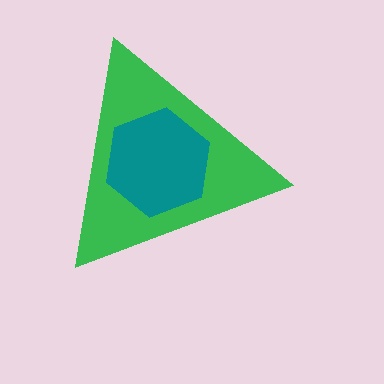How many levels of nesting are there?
2.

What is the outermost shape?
The green triangle.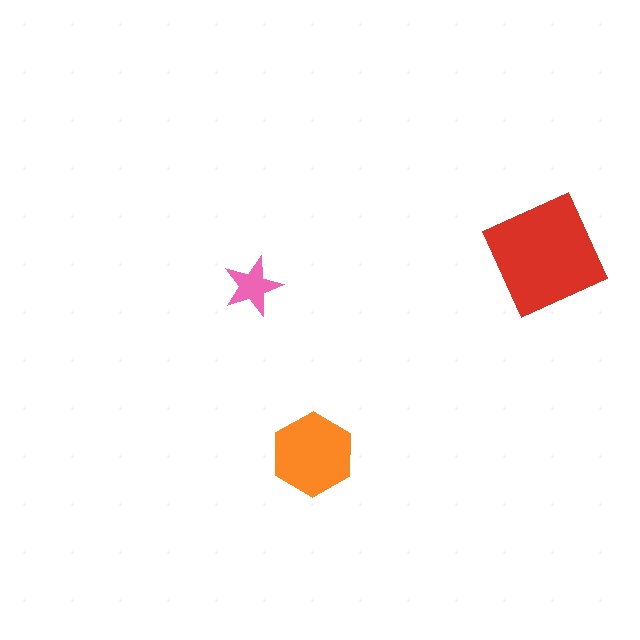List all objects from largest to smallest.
The red square, the orange hexagon, the pink star.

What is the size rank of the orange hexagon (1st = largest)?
2nd.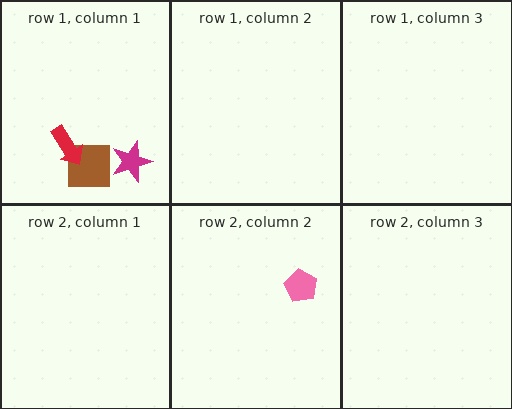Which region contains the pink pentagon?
The row 2, column 2 region.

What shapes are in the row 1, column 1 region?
The magenta star, the brown square, the red arrow.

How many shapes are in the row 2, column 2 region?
1.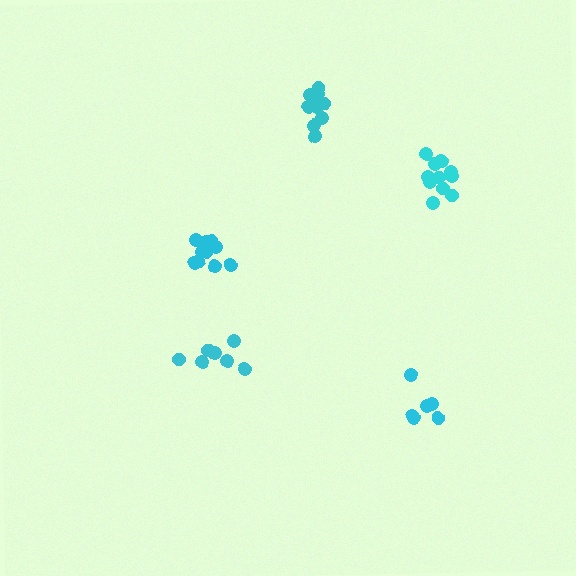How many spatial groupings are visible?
There are 5 spatial groupings.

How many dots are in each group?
Group 1: 11 dots, Group 2: 11 dots, Group 3: 7 dots, Group 4: 10 dots, Group 5: 6 dots (45 total).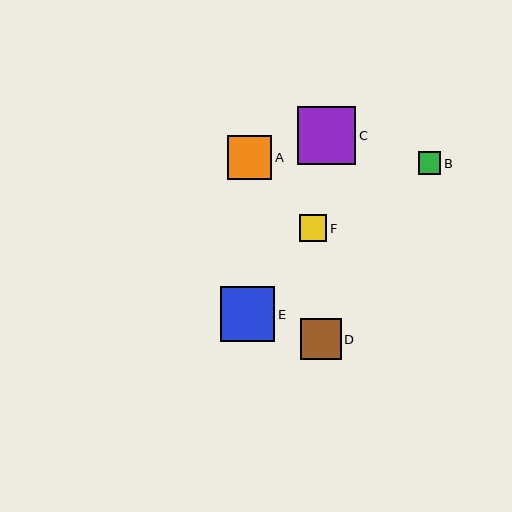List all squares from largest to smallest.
From largest to smallest: C, E, A, D, F, B.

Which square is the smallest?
Square B is the smallest with a size of approximately 23 pixels.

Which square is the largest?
Square C is the largest with a size of approximately 58 pixels.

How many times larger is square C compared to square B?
Square C is approximately 2.5 times the size of square B.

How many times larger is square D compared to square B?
Square D is approximately 1.8 times the size of square B.